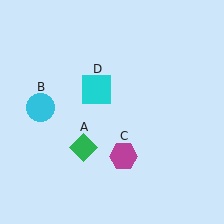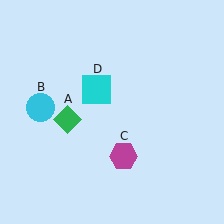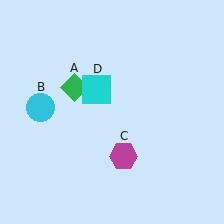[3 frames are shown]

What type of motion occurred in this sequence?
The green diamond (object A) rotated clockwise around the center of the scene.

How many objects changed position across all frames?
1 object changed position: green diamond (object A).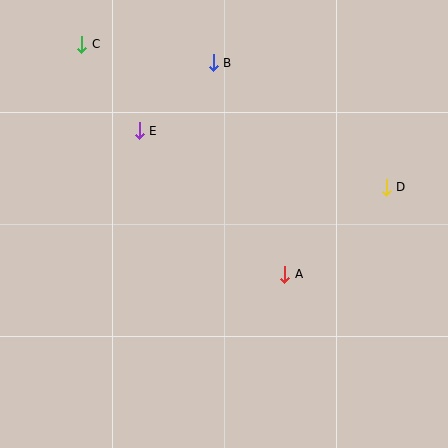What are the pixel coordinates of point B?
Point B is at (213, 63).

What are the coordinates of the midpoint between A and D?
The midpoint between A and D is at (335, 231).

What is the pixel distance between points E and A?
The distance between E and A is 204 pixels.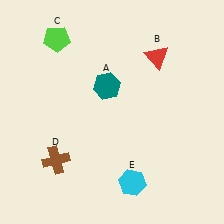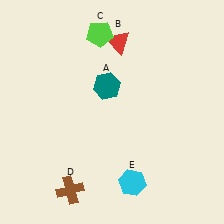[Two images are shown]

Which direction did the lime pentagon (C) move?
The lime pentagon (C) moved right.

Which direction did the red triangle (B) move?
The red triangle (B) moved left.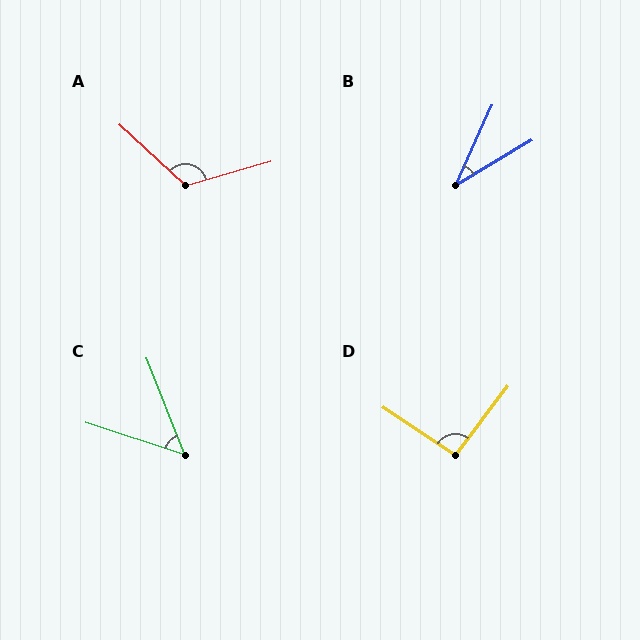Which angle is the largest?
A, at approximately 121 degrees.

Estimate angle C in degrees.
Approximately 50 degrees.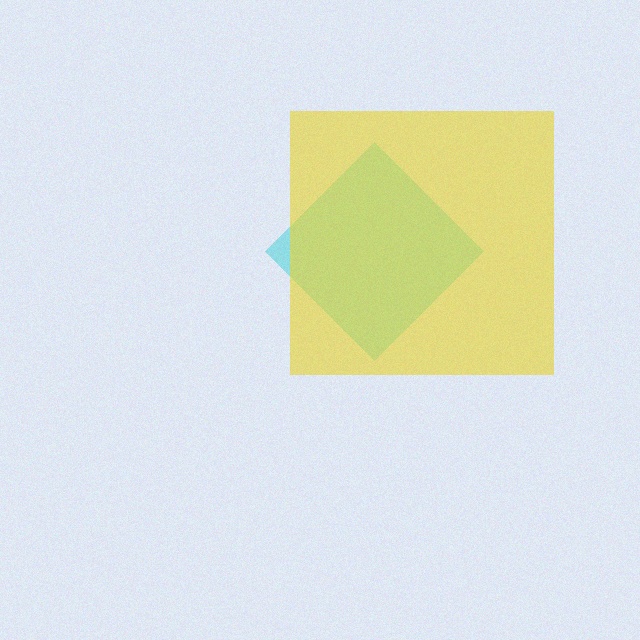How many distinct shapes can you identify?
There are 2 distinct shapes: a cyan diamond, a yellow square.